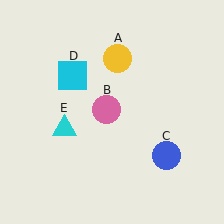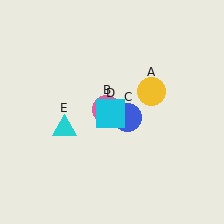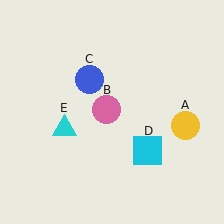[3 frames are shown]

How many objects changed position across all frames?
3 objects changed position: yellow circle (object A), blue circle (object C), cyan square (object D).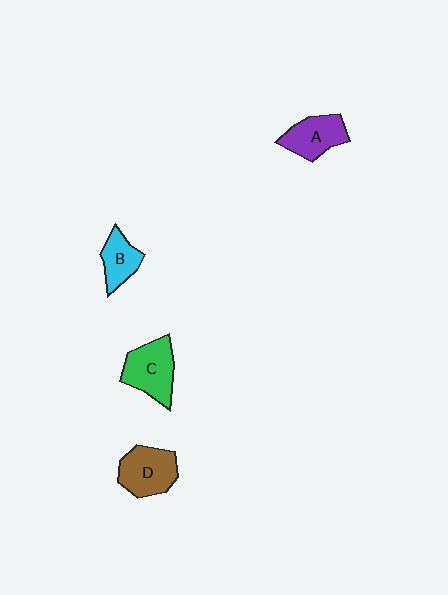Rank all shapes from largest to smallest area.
From largest to smallest: C (green), D (brown), A (purple), B (cyan).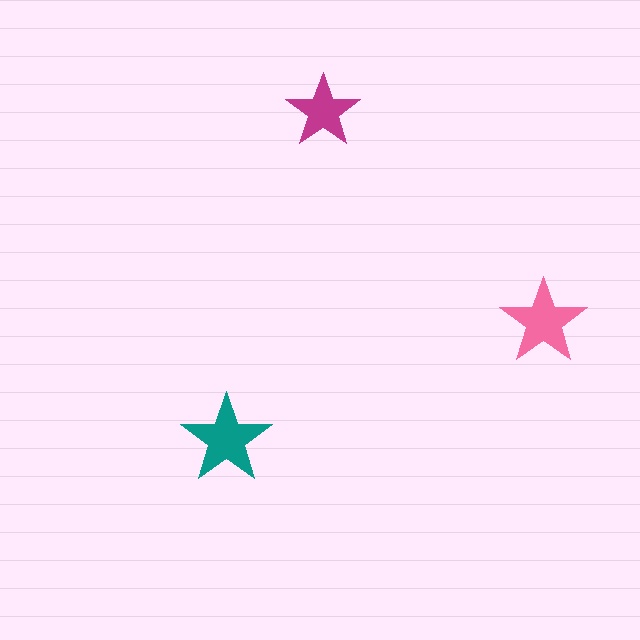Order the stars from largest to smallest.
the teal one, the pink one, the magenta one.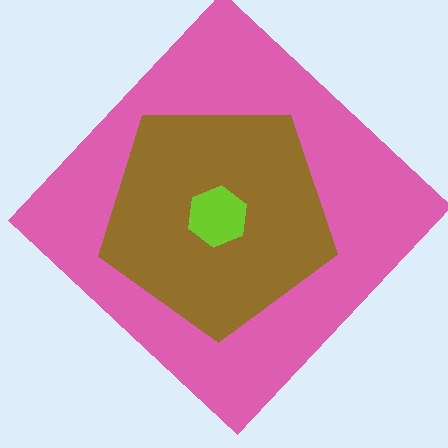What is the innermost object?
The lime hexagon.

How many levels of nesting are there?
3.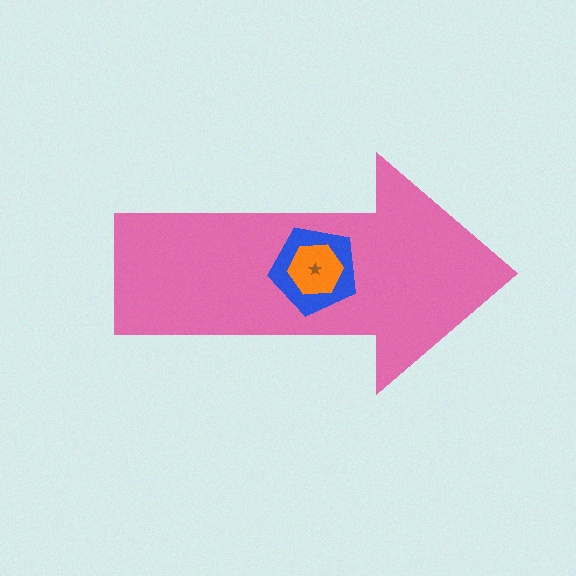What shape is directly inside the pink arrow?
The blue pentagon.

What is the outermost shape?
The pink arrow.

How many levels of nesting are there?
4.